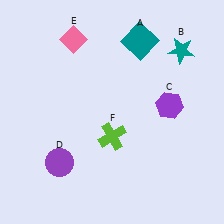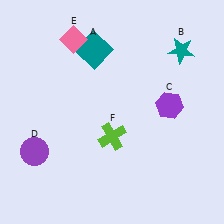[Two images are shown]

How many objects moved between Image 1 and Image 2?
2 objects moved between the two images.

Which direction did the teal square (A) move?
The teal square (A) moved left.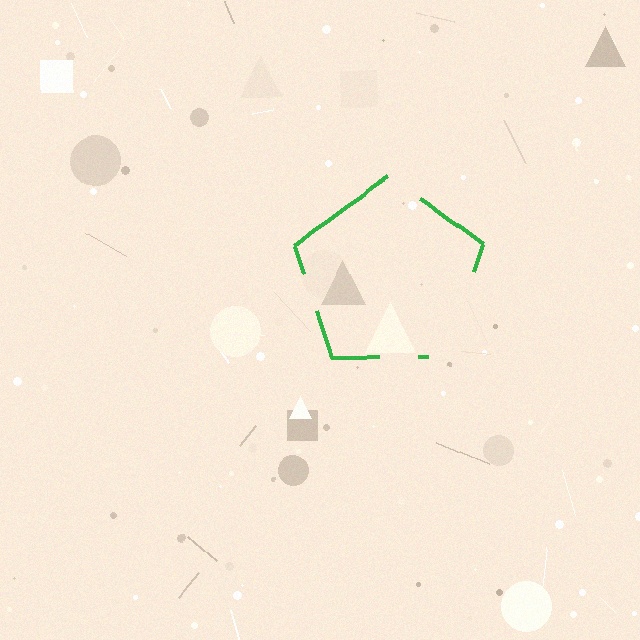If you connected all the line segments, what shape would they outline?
They would outline a pentagon.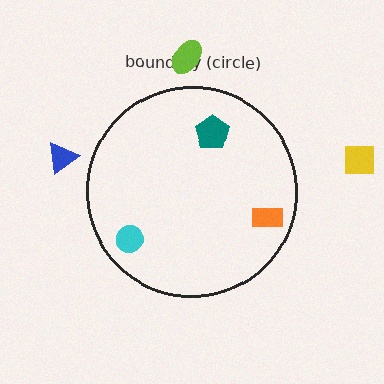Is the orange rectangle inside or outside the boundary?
Inside.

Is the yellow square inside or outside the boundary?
Outside.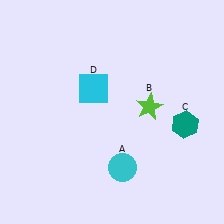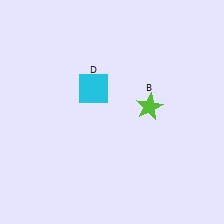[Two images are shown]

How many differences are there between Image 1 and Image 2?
There are 2 differences between the two images.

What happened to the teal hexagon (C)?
The teal hexagon (C) was removed in Image 2. It was in the bottom-right area of Image 1.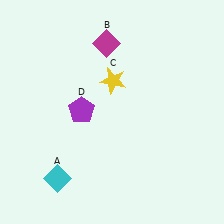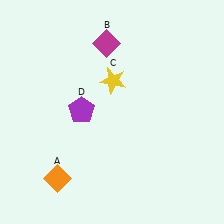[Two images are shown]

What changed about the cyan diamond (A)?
In Image 1, A is cyan. In Image 2, it changed to orange.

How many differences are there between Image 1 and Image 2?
There is 1 difference between the two images.